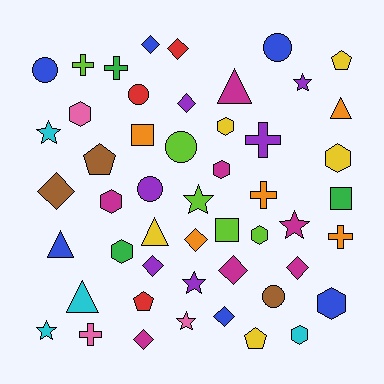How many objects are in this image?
There are 50 objects.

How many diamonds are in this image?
There are 10 diamonds.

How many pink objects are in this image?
There are 3 pink objects.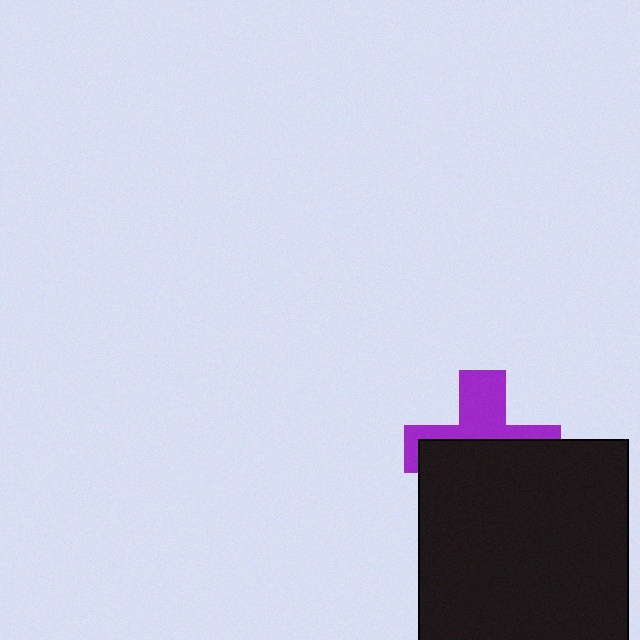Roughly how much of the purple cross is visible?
A small part of it is visible (roughly 42%).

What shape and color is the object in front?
The object in front is a black square.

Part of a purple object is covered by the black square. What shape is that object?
It is a cross.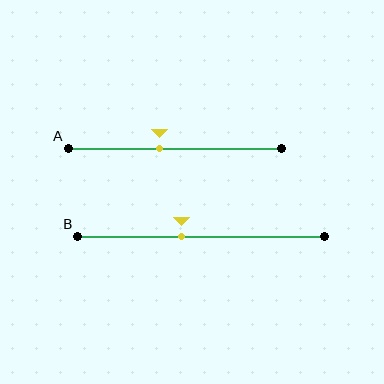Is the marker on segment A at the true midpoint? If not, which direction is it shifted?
No, the marker on segment A is shifted to the left by about 7% of the segment length.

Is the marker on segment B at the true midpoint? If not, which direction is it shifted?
No, the marker on segment B is shifted to the left by about 8% of the segment length.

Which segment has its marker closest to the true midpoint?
Segment A has its marker closest to the true midpoint.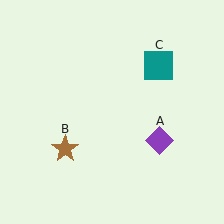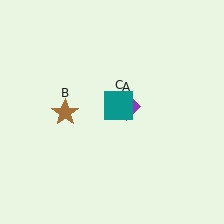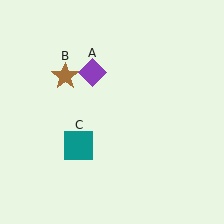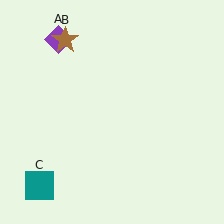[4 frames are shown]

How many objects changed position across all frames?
3 objects changed position: purple diamond (object A), brown star (object B), teal square (object C).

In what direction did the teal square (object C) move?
The teal square (object C) moved down and to the left.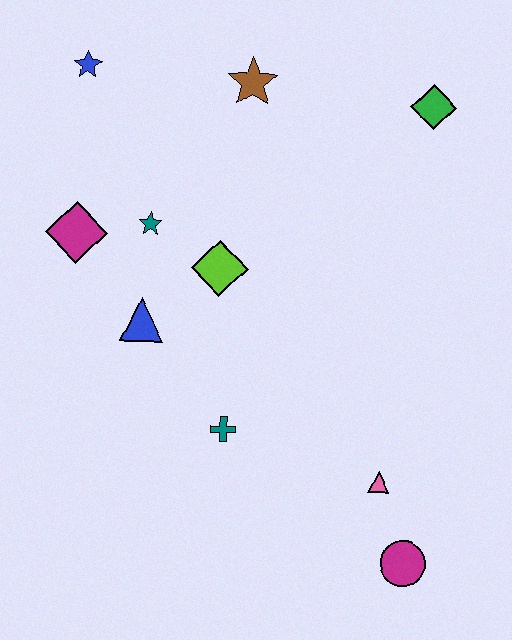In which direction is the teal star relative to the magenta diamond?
The teal star is to the right of the magenta diamond.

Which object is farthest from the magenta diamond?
The magenta circle is farthest from the magenta diamond.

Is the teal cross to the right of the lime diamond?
Yes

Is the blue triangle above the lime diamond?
No